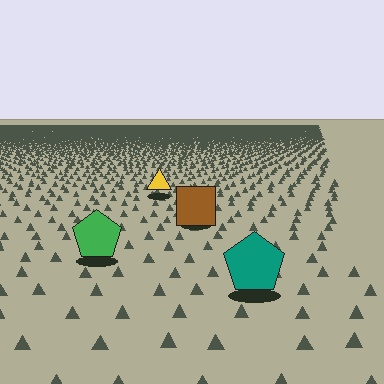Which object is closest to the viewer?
The teal pentagon is closest. The texture marks near it are larger and more spread out.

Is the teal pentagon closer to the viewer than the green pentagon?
Yes. The teal pentagon is closer — you can tell from the texture gradient: the ground texture is coarser near it.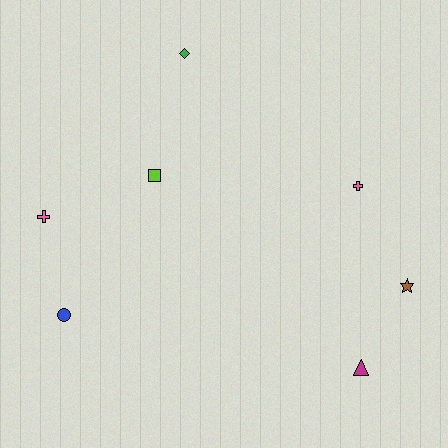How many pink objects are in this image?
There are 2 pink objects.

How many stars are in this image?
There is 1 star.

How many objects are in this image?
There are 7 objects.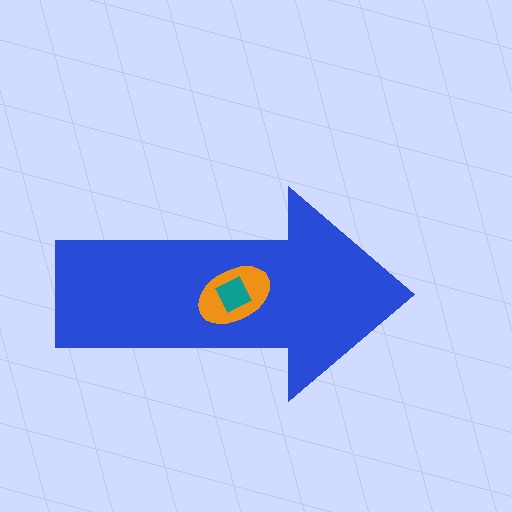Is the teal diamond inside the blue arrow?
Yes.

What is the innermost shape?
The teal diamond.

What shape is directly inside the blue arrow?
The orange ellipse.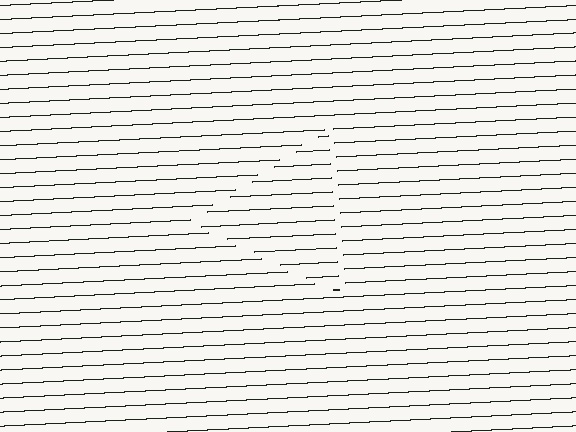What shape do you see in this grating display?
An illusory triangle. The interior of the shape contains the same grating, shifted by half a period — the contour is defined by the phase discontinuity where line-ends from the inner and outer gratings abut.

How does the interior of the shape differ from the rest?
The interior of the shape contains the same grating, shifted by half a period — the contour is defined by the phase discontinuity where line-ends from the inner and outer gratings abut.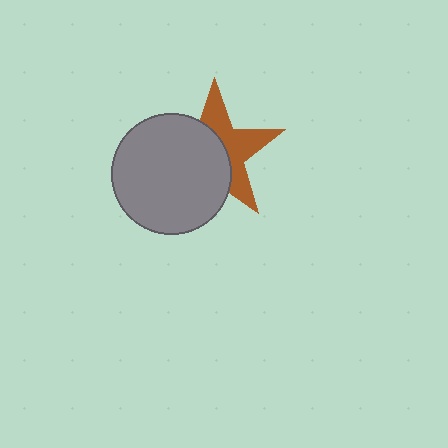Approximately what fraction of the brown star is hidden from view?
Roughly 55% of the brown star is hidden behind the gray circle.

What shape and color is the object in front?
The object in front is a gray circle.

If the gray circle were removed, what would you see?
You would see the complete brown star.